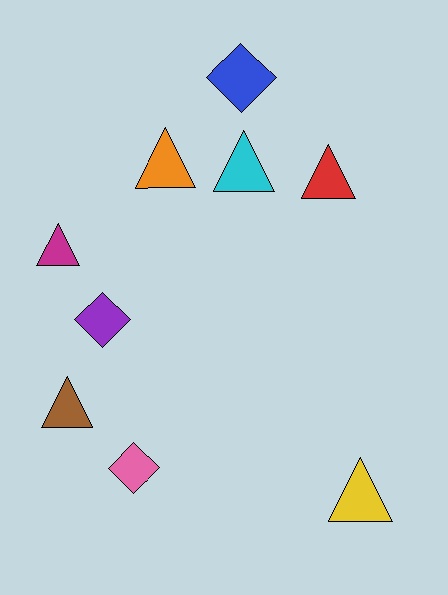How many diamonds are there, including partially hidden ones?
There are 3 diamonds.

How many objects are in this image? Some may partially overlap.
There are 9 objects.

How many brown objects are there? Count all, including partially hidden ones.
There is 1 brown object.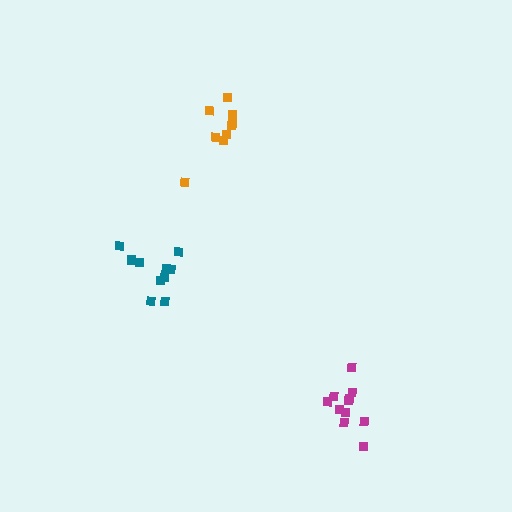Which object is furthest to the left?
The teal cluster is leftmost.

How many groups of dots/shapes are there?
There are 3 groups.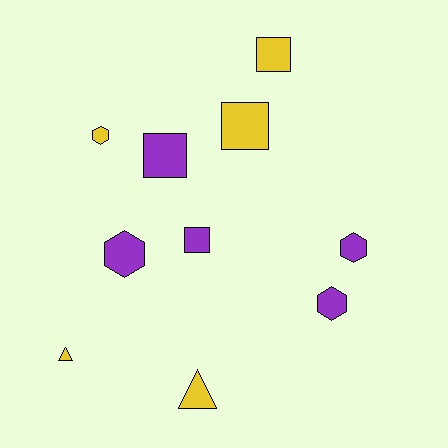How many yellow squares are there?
There are 2 yellow squares.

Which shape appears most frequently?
Hexagon, with 4 objects.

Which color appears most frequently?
Purple, with 5 objects.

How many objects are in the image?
There are 10 objects.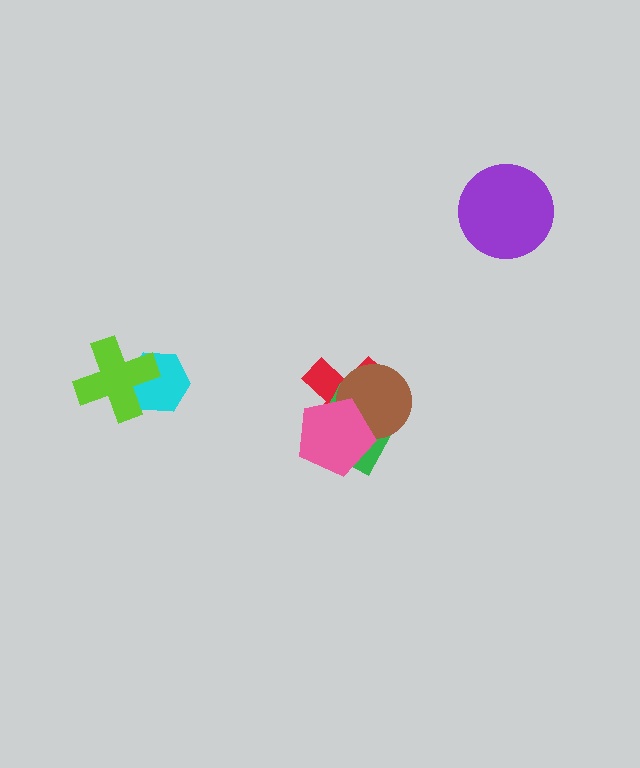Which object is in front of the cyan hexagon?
The lime cross is in front of the cyan hexagon.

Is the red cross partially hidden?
Yes, it is partially covered by another shape.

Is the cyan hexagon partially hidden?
Yes, it is partially covered by another shape.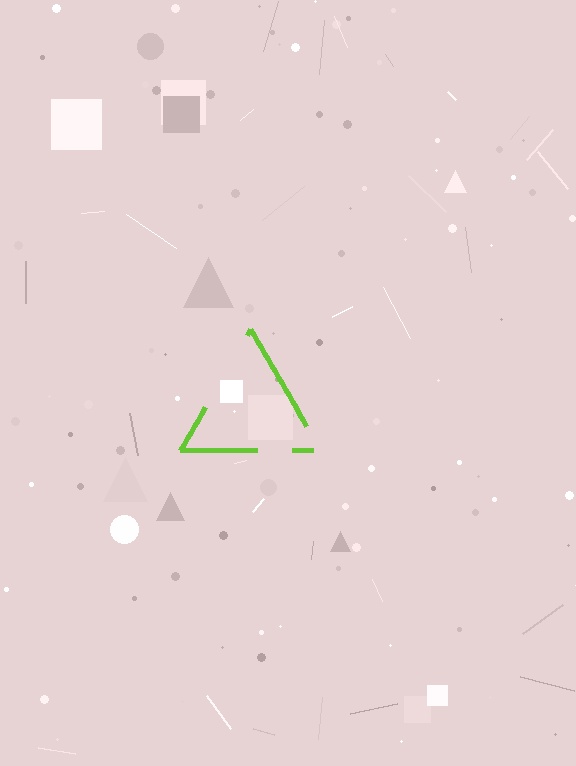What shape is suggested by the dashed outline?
The dashed outline suggests a triangle.